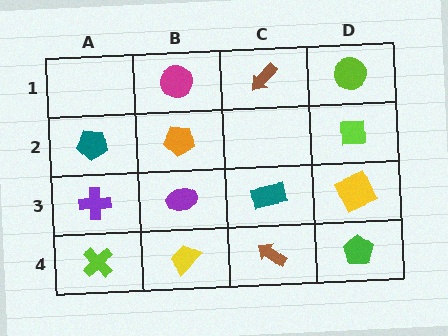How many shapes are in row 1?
3 shapes.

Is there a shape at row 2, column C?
No, that cell is empty.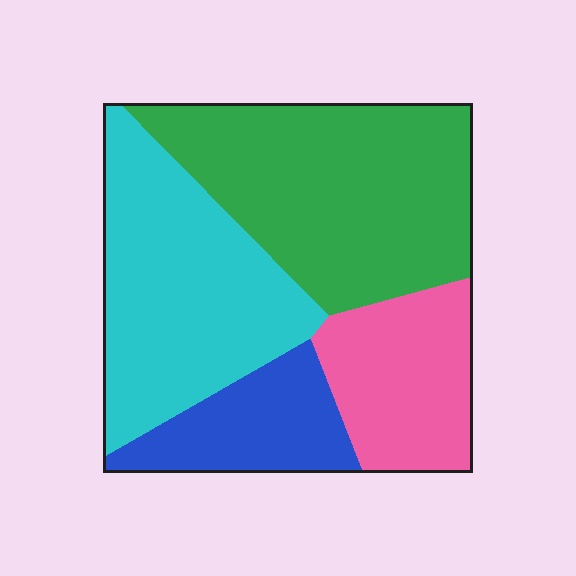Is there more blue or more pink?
Pink.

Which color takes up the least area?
Blue, at roughly 15%.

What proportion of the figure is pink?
Pink takes up less than a quarter of the figure.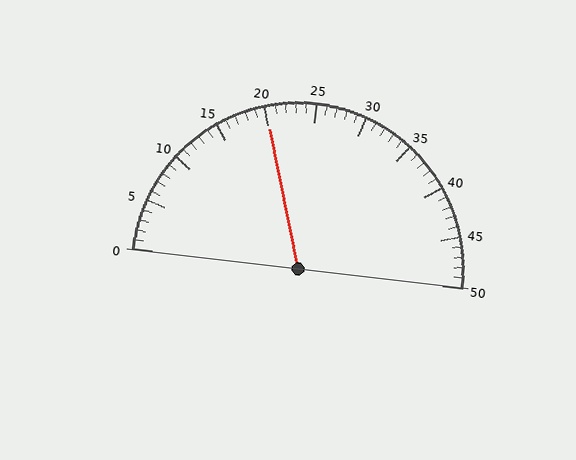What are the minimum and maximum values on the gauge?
The gauge ranges from 0 to 50.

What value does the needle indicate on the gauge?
The needle indicates approximately 20.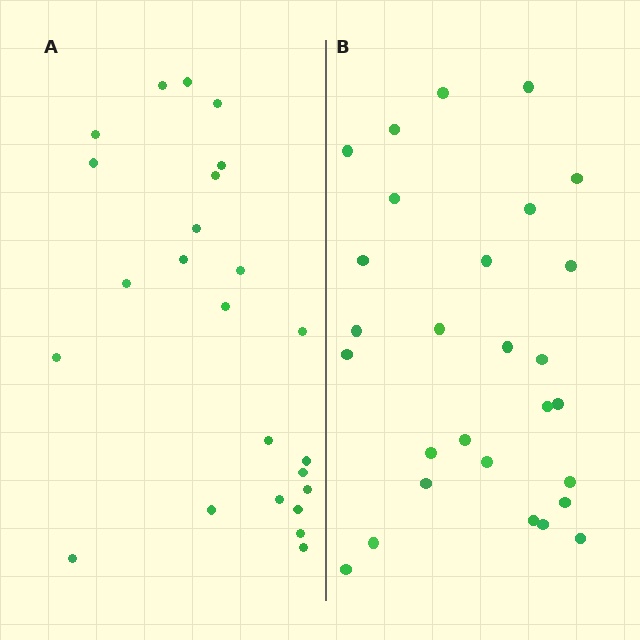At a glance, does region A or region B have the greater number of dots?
Region B (the right region) has more dots.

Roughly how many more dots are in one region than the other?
Region B has about 4 more dots than region A.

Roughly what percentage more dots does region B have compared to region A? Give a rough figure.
About 15% more.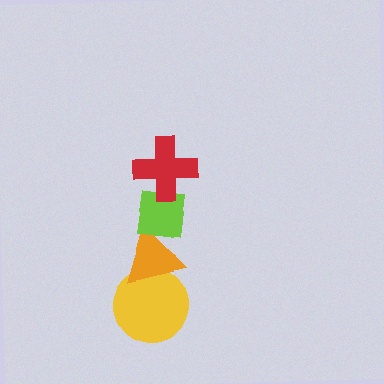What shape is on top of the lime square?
The red cross is on top of the lime square.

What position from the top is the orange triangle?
The orange triangle is 3rd from the top.